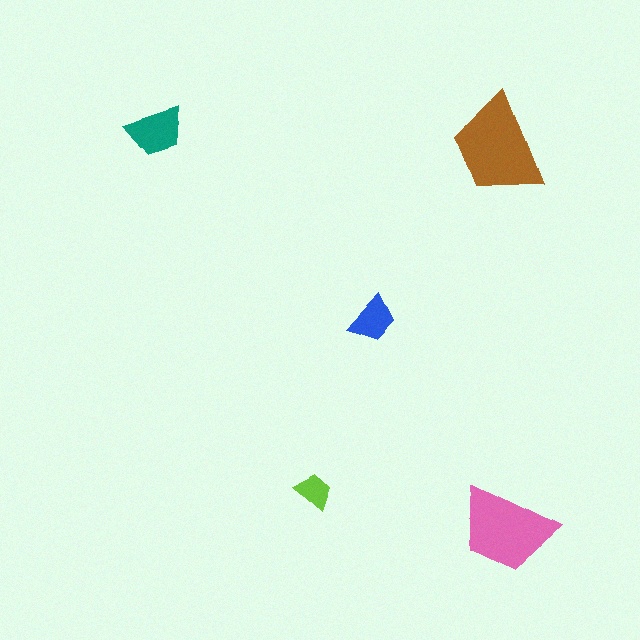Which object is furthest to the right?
The brown trapezoid is rightmost.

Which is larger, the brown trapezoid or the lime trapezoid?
The brown one.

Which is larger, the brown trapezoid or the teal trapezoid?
The brown one.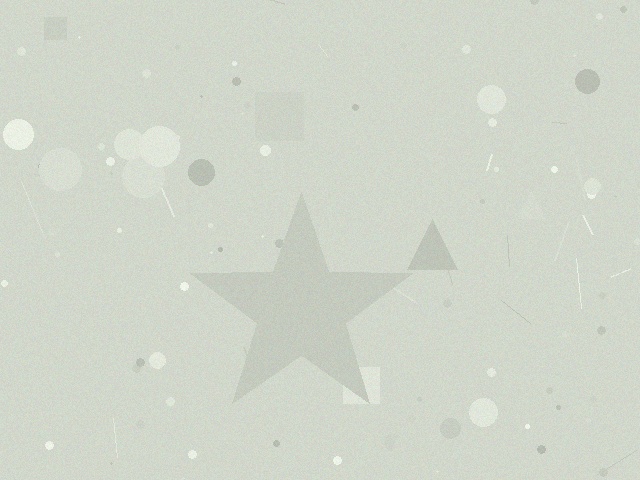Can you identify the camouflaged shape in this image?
The camouflaged shape is a star.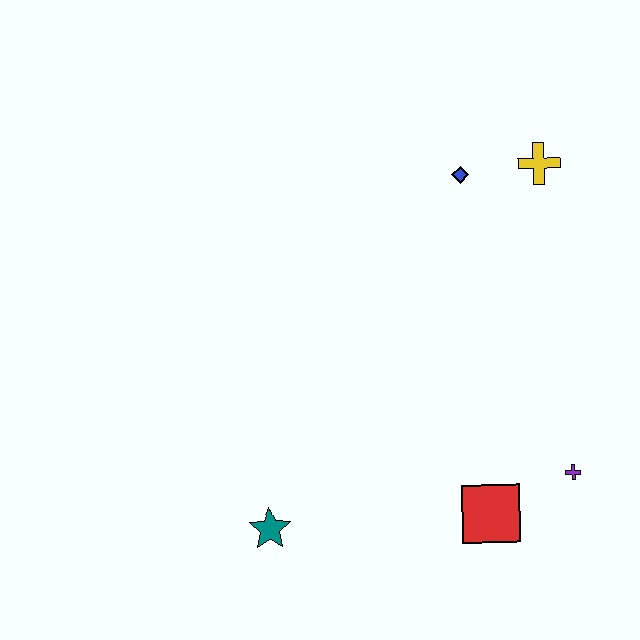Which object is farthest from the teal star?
The yellow cross is farthest from the teal star.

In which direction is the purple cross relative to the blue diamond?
The purple cross is below the blue diamond.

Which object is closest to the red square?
The purple cross is closest to the red square.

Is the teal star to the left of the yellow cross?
Yes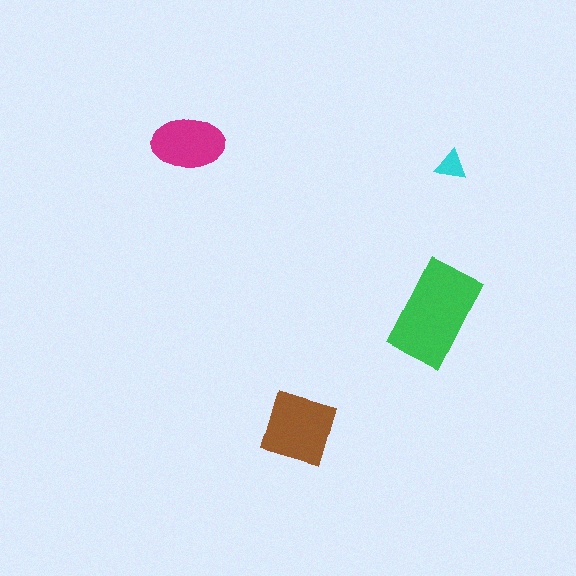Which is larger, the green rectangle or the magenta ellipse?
The green rectangle.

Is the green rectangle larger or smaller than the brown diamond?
Larger.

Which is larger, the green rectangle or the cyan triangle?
The green rectangle.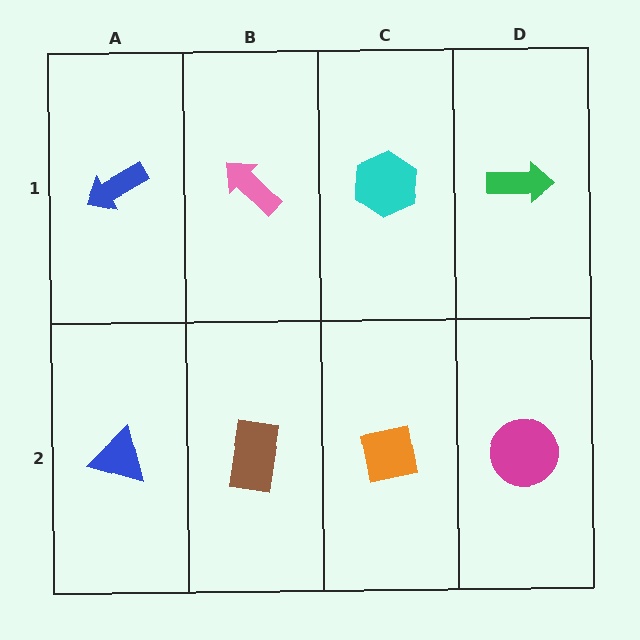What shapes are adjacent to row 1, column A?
A blue triangle (row 2, column A), a pink arrow (row 1, column B).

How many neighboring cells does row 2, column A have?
2.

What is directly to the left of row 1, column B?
A blue arrow.